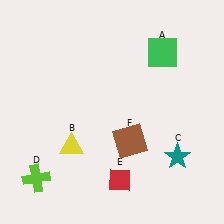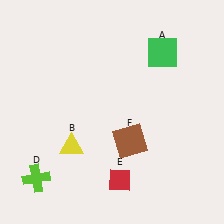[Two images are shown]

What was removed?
The teal star (C) was removed in Image 2.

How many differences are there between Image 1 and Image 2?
There is 1 difference between the two images.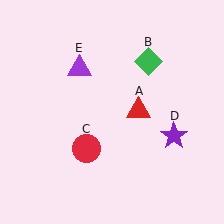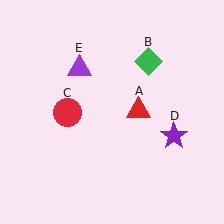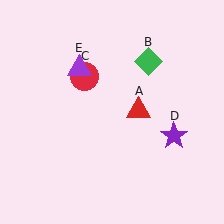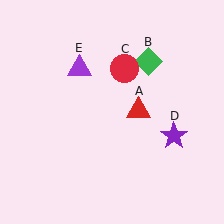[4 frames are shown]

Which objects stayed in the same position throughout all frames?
Red triangle (object A) and green diamond (object B) and purple star (object D) and purple triangle (object E) remained stationary.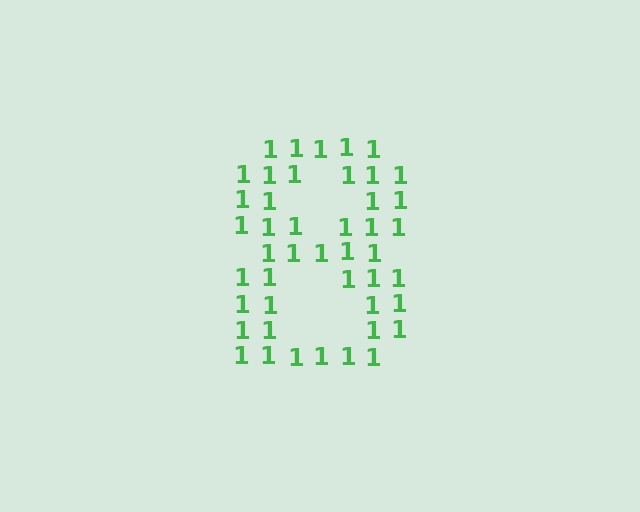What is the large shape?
The large shape is the digit 8.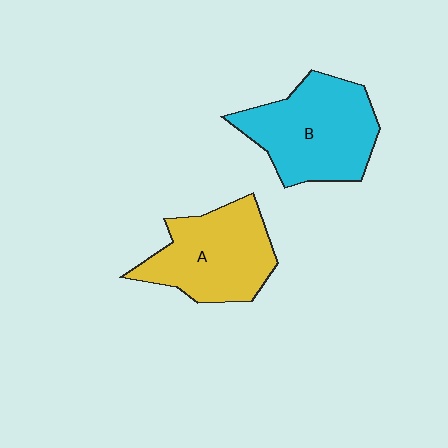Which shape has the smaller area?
Shape A (yellow).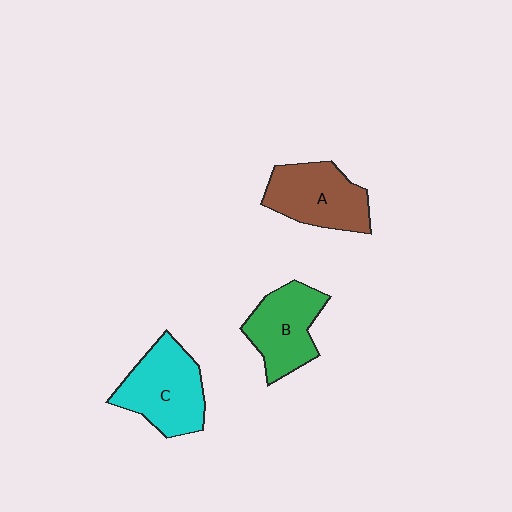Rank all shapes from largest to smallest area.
From largest to smallest: C (cyan), A (brown), B (green).